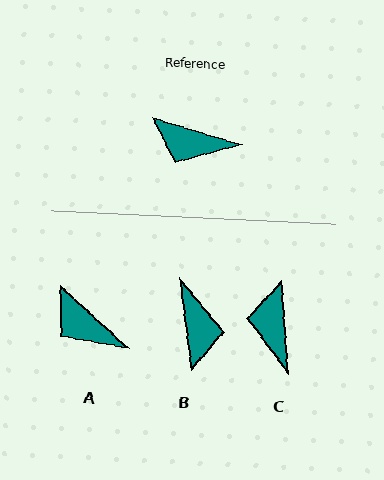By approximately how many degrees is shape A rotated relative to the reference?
Approximately 26 degrees clockwise.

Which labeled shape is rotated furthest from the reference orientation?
B, about 114 degrees away.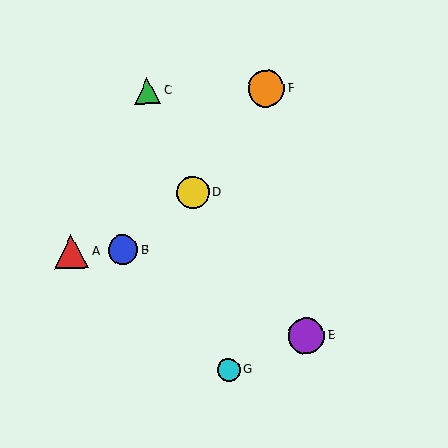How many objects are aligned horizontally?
2 objects (A, B) are aligned horizontally.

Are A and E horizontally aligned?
No, A is at y≈251 and E is at y≈336.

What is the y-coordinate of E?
Object E is at y≈336.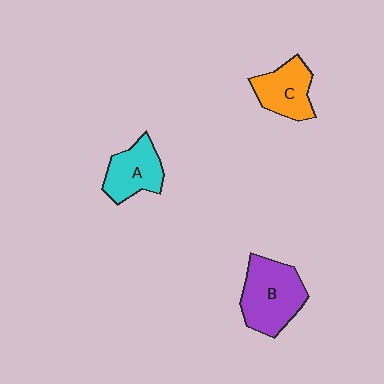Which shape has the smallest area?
Shape A (cyan).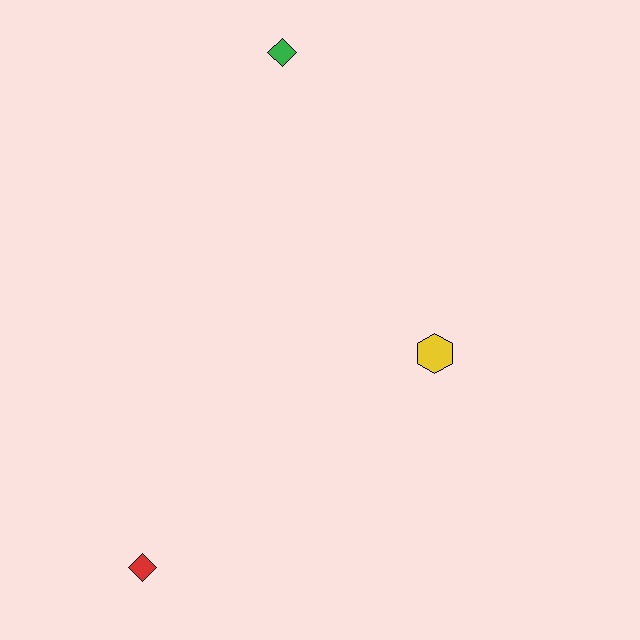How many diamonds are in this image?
There are 2 diamonds.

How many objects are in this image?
There are 3 objects.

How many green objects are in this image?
There is 1 green object.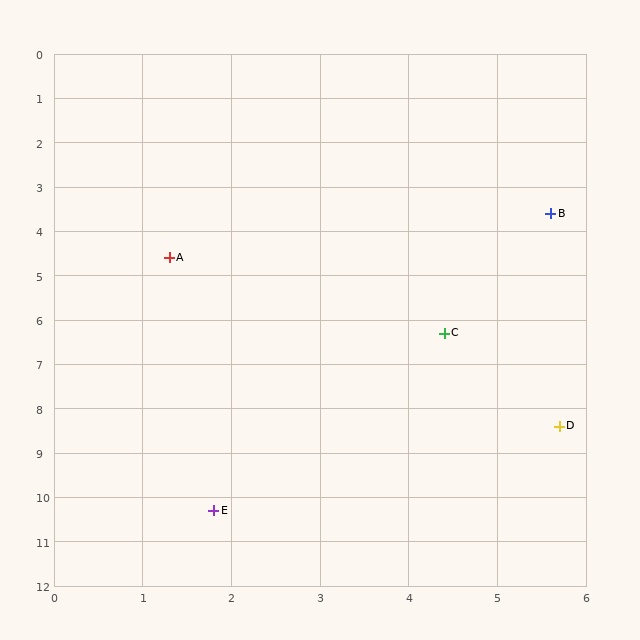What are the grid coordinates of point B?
Point B is at approximately (5.6, 3.6).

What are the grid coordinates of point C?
Point C is at approximately (4.4, 6.3).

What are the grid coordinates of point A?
Point A is at approximately (1.3, 4.6).